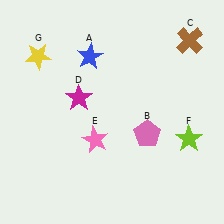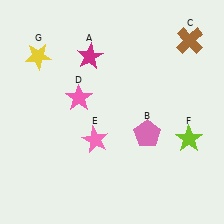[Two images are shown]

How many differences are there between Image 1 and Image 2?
There are 2 differences between the two images.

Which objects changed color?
A changed from blue to magenta. D changed from magenta to pink.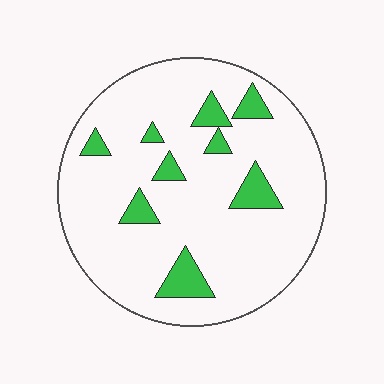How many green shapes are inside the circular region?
9.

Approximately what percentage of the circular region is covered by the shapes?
Approximately 15%.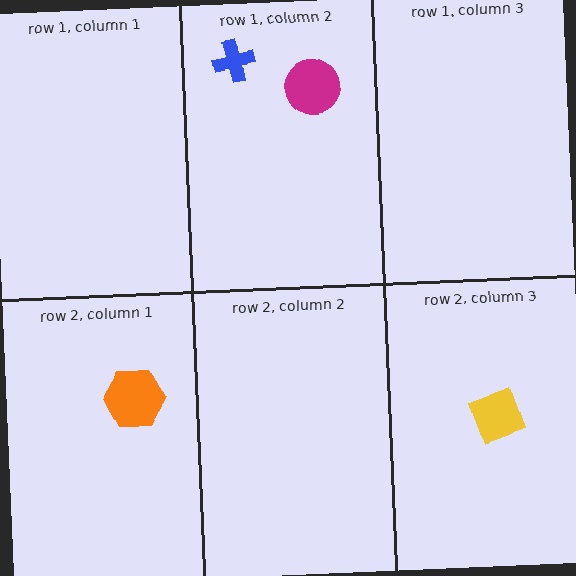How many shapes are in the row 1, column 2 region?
2.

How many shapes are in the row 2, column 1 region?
1.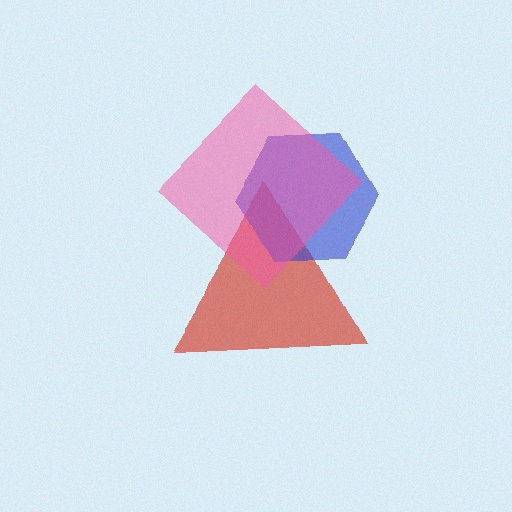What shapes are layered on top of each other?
The layered shapes are: a red triangle, a blue hexagon, a pink diamond.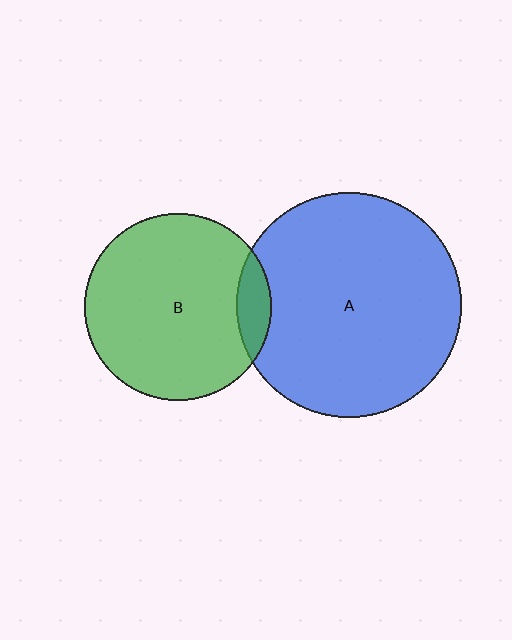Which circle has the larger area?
Circle A (blue).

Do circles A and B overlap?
Yes.